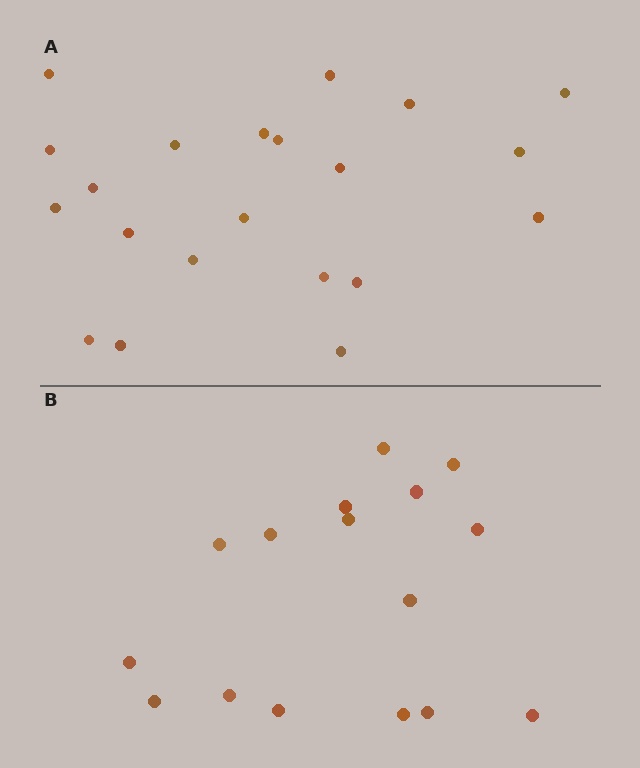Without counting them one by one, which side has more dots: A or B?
Region A (the top region) has more dots.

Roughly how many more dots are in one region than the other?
Region A has about 5 more dots than region B.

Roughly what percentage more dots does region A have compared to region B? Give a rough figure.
About 30% more.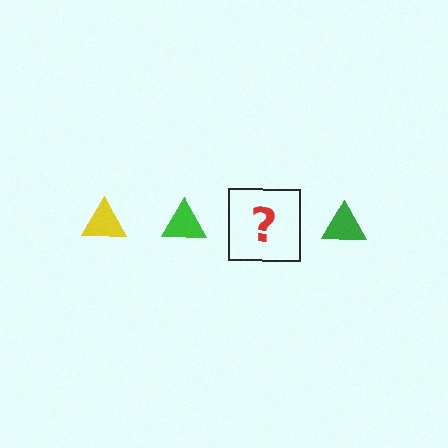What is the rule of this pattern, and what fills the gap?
The rule is that the pattern cycles through yellow, green triangles. The gap should be filled with a yellow triangle.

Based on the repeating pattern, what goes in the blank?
The blank should be a yellow triangle.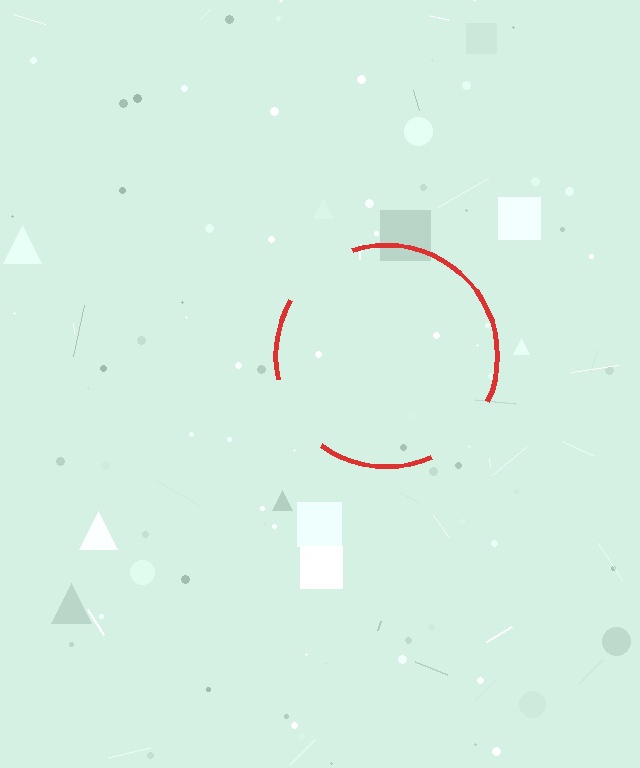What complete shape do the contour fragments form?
The contour fragments form a circle.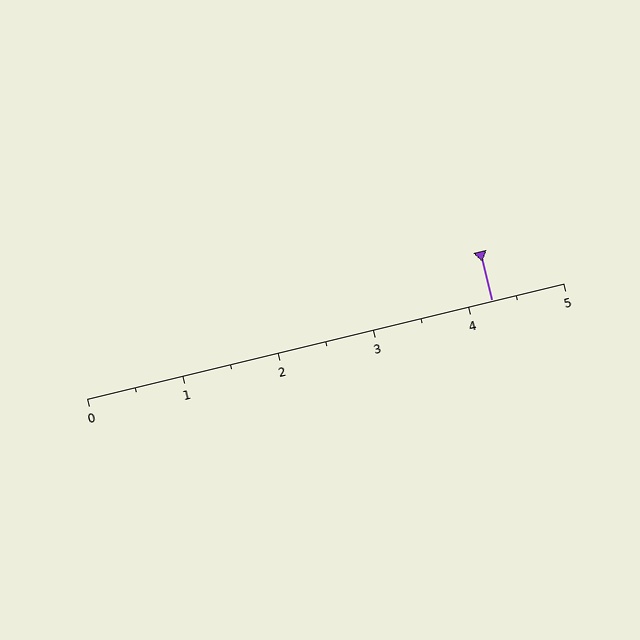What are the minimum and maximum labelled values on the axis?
The axis runs from 0 to 5.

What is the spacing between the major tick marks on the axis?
The major ticks are spaced 1 apart.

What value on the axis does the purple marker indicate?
The marker indicates approximately 4.2.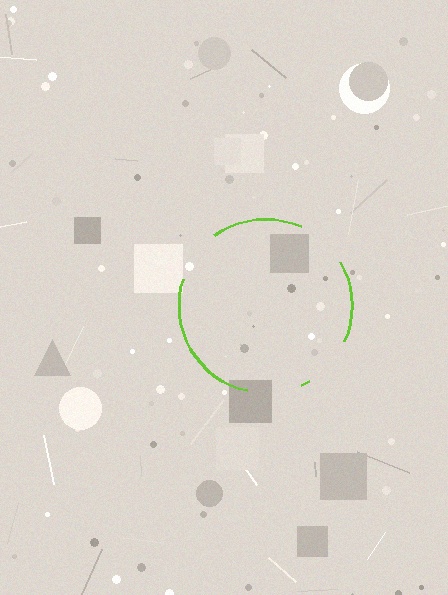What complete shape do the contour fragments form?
The contour fragments form a circle.